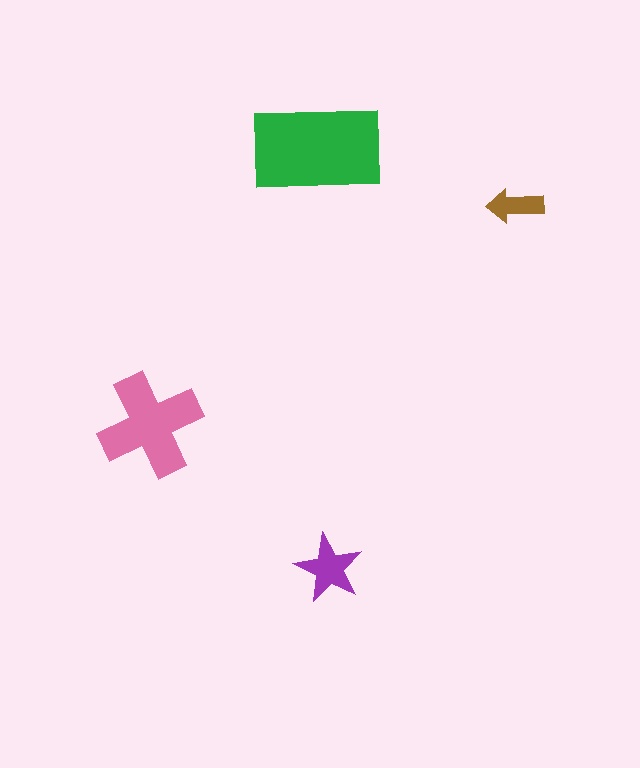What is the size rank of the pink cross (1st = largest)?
2nd.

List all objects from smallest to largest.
The brown arrow, the purple star, the pink cross, the green rectangle.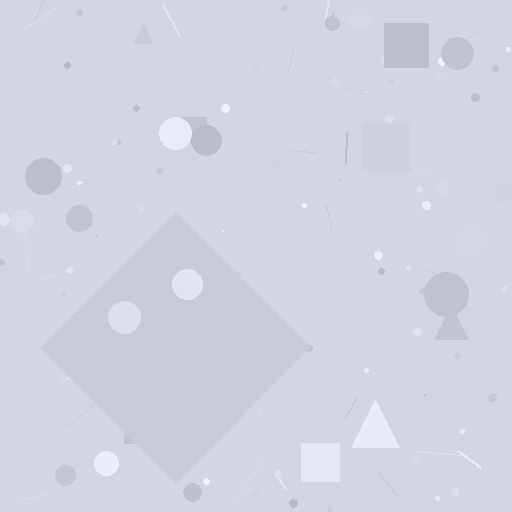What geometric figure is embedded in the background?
A diamond is embedded in the background.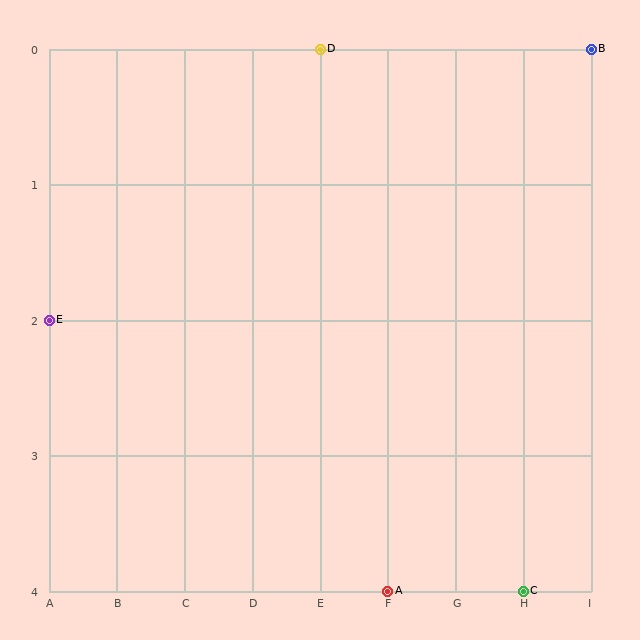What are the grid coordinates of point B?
Point B is at grid coordinates (I, 0).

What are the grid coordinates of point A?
Point A is at grid coordinates (F, 4).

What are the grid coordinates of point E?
Point E is at grid coordinates (A, 2).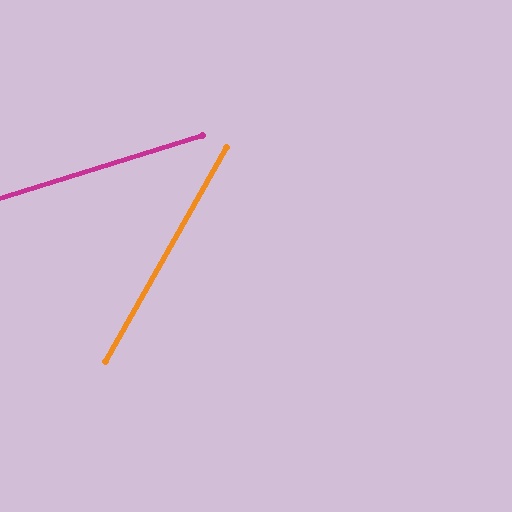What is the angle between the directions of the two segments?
Approximately 43 degrees.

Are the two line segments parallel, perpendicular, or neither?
Neither parallel nor perpendicular — they differ by about 43°.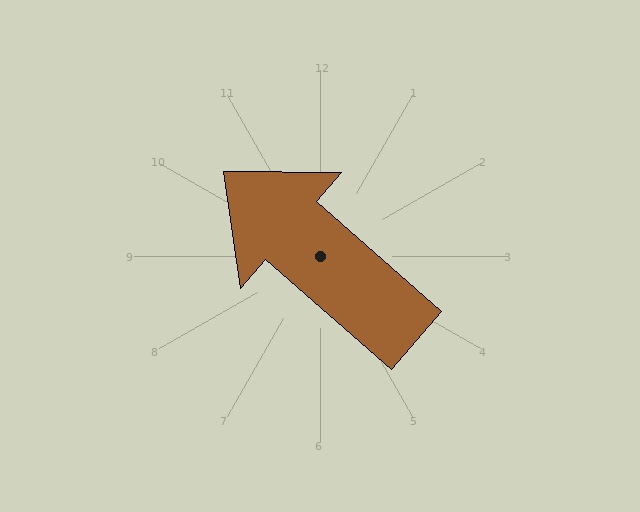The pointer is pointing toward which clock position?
Roughly 10 o'clock.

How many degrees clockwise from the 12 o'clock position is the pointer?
Approximately 311 degrees.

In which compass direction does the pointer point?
Northwest.